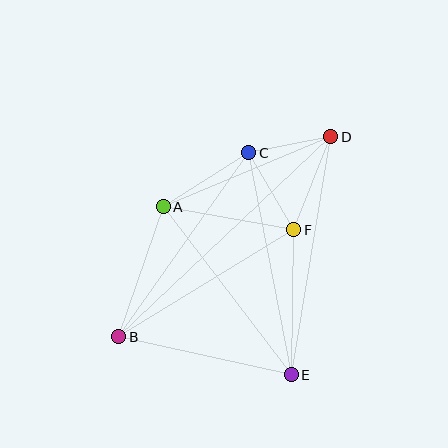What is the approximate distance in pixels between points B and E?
The distance between B and E is approximately 177 pixels.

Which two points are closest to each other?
Points C and D are closest to each other.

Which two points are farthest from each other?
Points B and D are farthest from each other.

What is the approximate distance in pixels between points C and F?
The distance between C and F is approximately 89 pixels.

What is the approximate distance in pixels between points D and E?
The distance between D and E is approximately 241 pixels.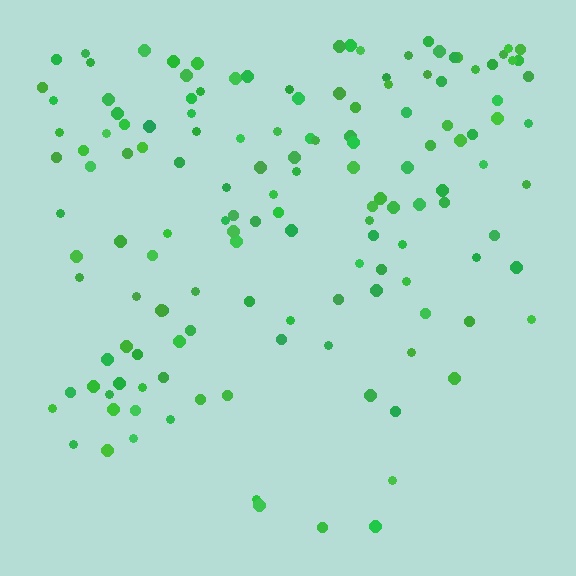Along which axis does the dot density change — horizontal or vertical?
Vertical.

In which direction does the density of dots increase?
From bottom to top, with the top side densest.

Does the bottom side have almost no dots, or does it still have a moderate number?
Still a moderate number, just noticeably fewer than the top.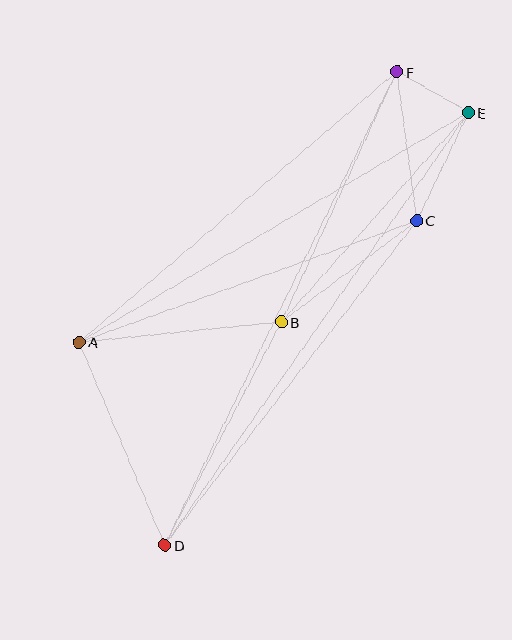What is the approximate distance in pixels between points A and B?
The distance between A and B is approximately 203 pixels.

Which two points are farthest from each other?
Points D and E are farthest from each other.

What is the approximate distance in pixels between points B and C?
The distance between B and C is approximately 169 pixels.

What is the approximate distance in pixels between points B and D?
The distance between B and D is approximately 252 pixels.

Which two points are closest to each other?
Points E and F are closest to each other.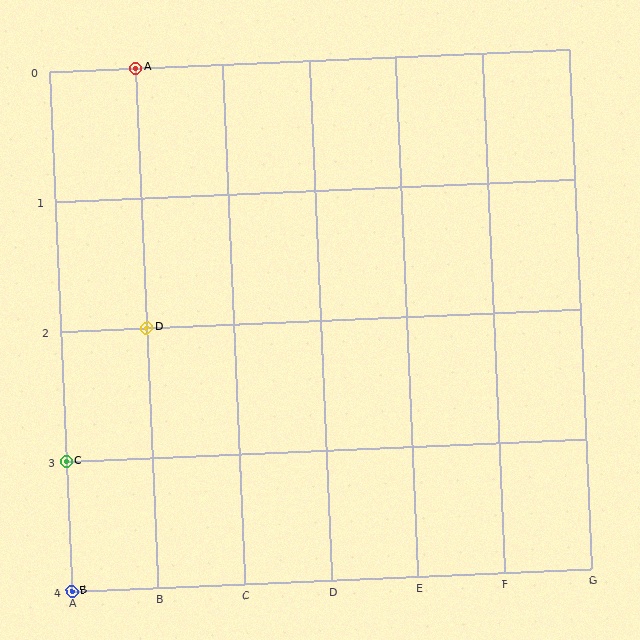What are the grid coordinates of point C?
Point C is at grid coordinates (A, 3).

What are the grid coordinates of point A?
Point A is at grid coordinates (B, 0).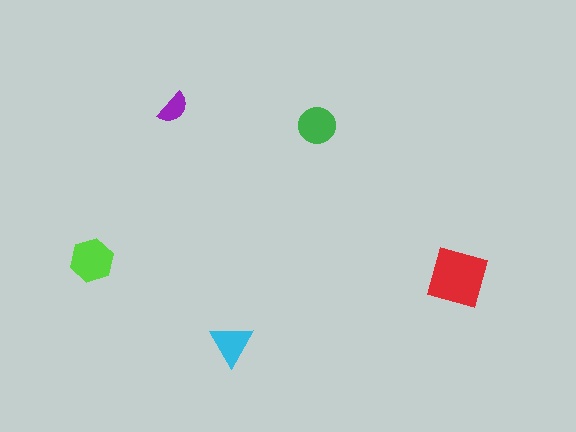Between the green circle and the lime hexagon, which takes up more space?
The lime hexagon.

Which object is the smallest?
The purple semicircle.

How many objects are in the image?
There are 5 objects in the image.